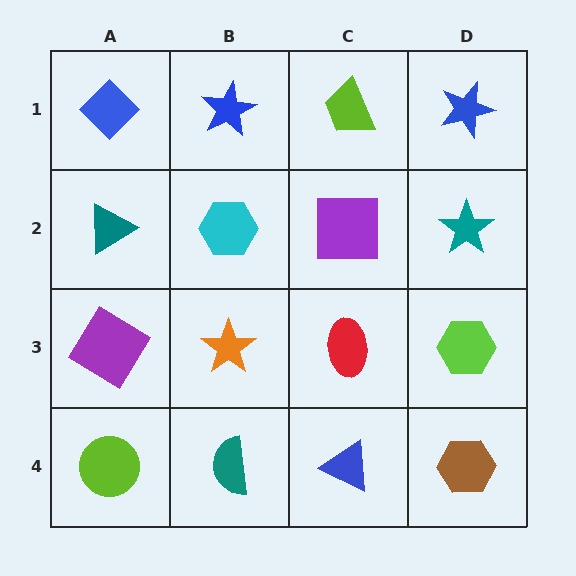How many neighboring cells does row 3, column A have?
3.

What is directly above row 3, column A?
A teal triangle.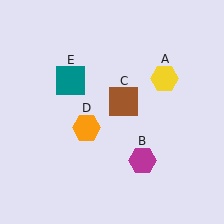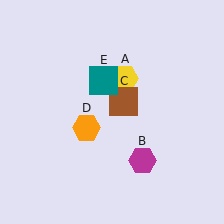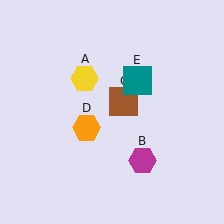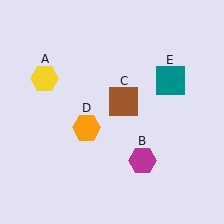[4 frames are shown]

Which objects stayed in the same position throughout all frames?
Magenta hexagon (object B) and brown square (object C) and orange hexagon (object D) remained stationary.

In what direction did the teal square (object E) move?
The teal square (object E) moved right.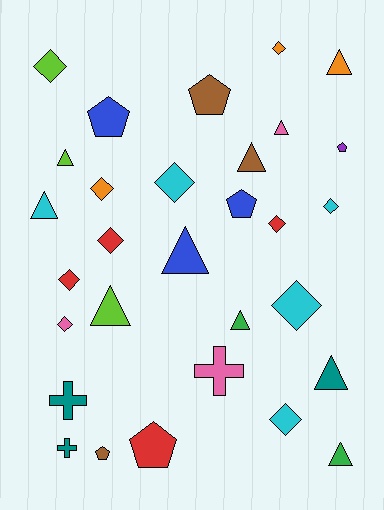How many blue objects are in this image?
There are 3 blue objects.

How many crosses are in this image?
There are 3 crosses.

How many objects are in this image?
There are 30 objects.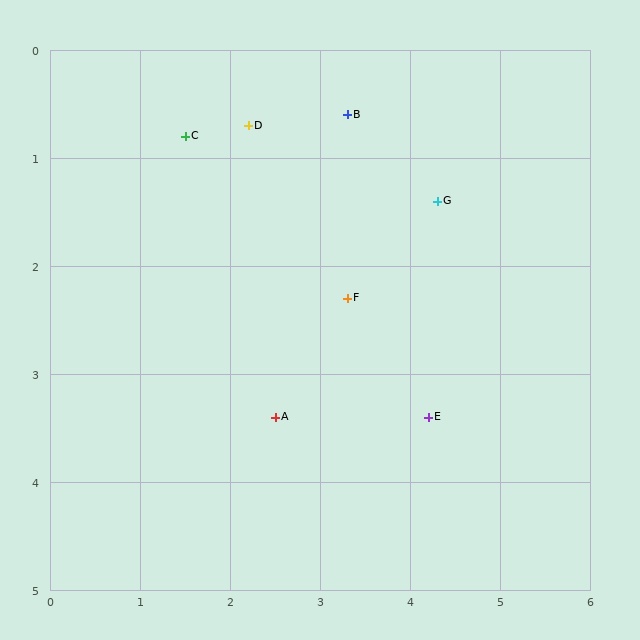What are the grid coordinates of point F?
Point F is at approximately (3.3, 2.3).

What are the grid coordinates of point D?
Point D is at approximately (2.2, 0.7).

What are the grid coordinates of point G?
Point G is at approximately (4.3, 1.4).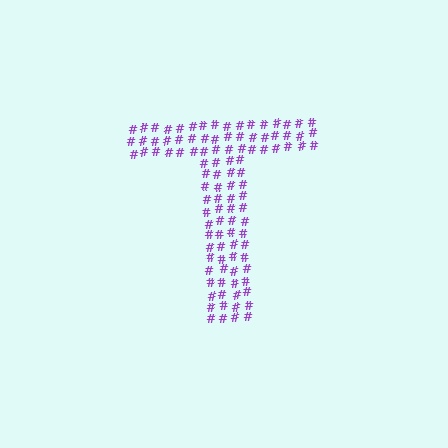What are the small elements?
The small elements are hash symbols.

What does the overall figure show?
The overall figure shows the letter T.